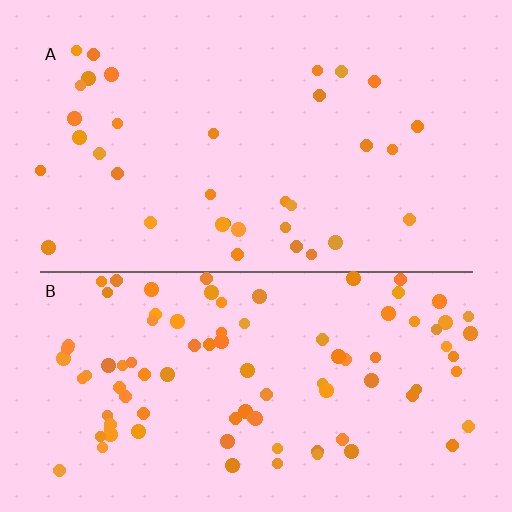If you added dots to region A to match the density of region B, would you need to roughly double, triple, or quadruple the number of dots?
Approximately triple.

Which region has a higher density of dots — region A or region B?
B (the bottom).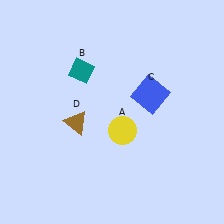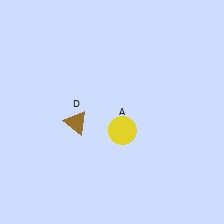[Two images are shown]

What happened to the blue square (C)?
The blue square (C) was removed in Image 2. It was in the top-right area of Image 1.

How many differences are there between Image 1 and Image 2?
There are 2 differences between the two images.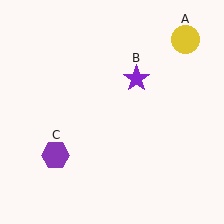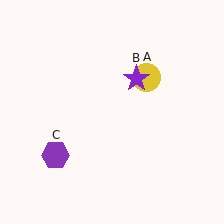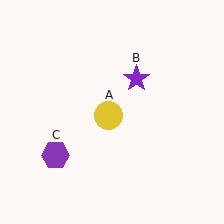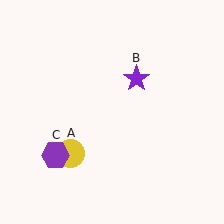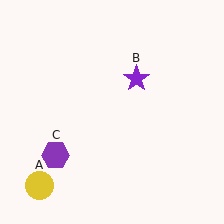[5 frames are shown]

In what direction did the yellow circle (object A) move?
The yellow circle (object A) moved down and to the left.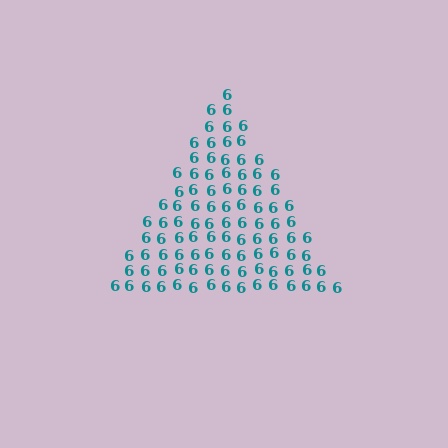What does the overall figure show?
The overall figure shows a triangle.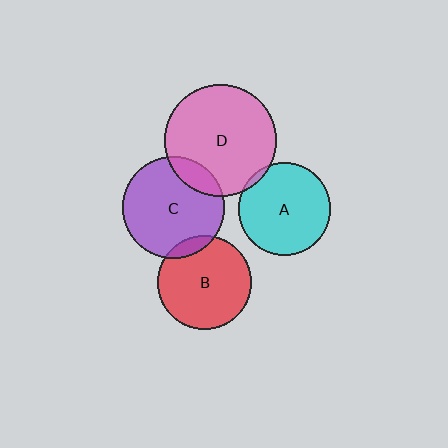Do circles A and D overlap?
Yes.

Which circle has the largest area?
Circle D (pink).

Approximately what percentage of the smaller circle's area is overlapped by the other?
Approximately 5%.